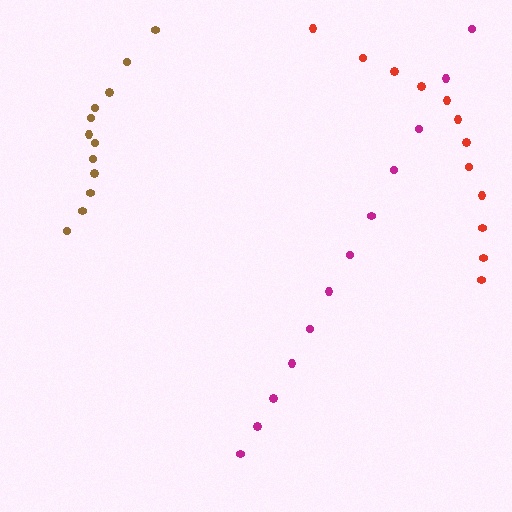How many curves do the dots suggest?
There are 3 distinct paths.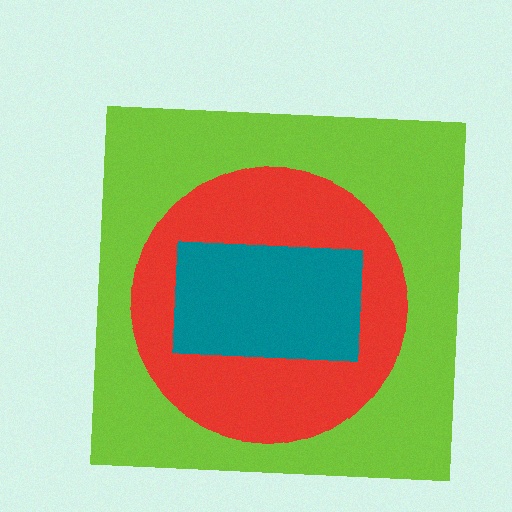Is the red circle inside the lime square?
Yes.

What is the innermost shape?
The teal rectangle.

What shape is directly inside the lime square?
The red circle.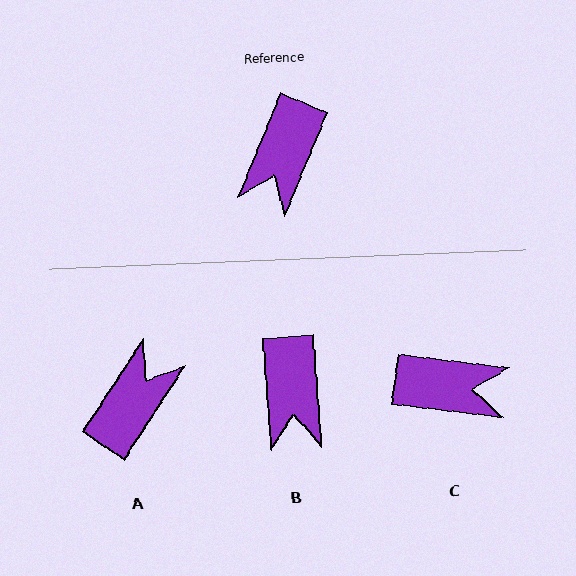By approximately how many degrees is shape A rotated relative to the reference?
Approximately 169 degrees counter-clockwise.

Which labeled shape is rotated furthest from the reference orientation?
A, about 169 degrees away.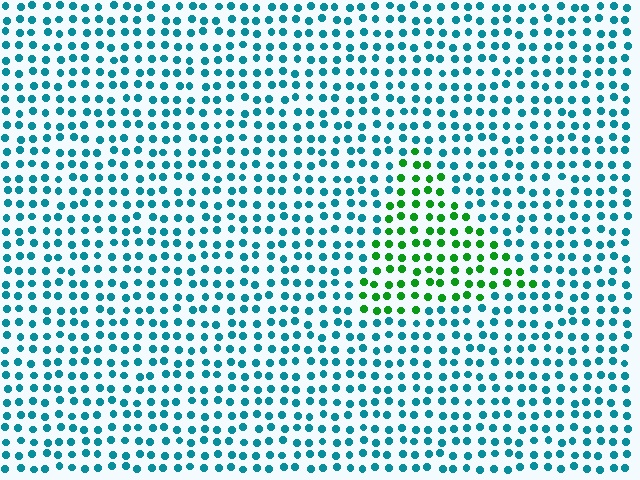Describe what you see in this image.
The image is filled with small teal elements in a uniform arrangement. A triangle-shaped region is visible where the elements are tinted to a slightly different hue, forming a subtle color boundary.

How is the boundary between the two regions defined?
The boundary is defined purely by a slight shift in hue (about 59 degrees). Spacing, size, and orientation are identical on both sides.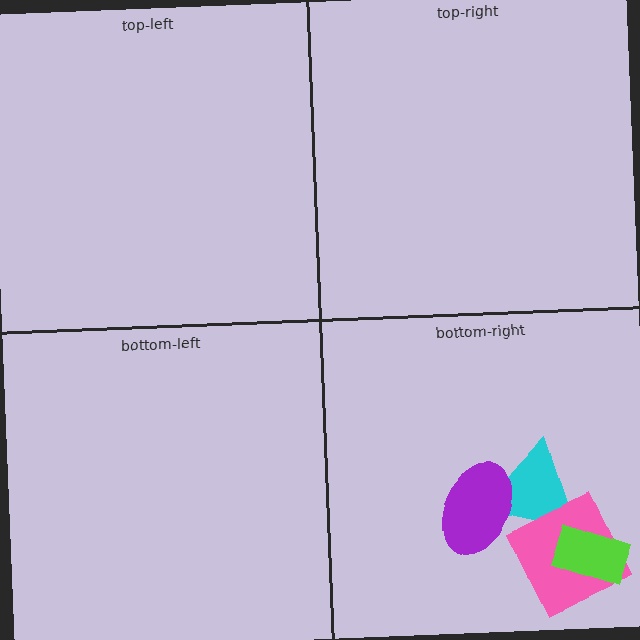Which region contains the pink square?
The bottom-right region.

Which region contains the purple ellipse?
The bottom-right region.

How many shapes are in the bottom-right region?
4.